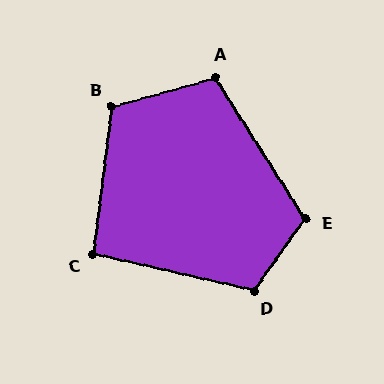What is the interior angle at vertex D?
Approximately 113 degrees (obtuse).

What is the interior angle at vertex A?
Approximately 107 degrees (obtuse).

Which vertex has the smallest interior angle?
C, at approximately 96 degrees.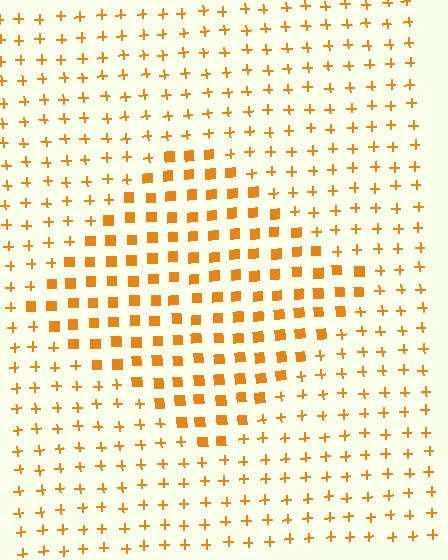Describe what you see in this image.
The image is filled with small orange elements arranged in a uniform grid. A diamond-shaped region contains squares, while the surrounding area contains plus signs. The boundary is defined purely by the change in element shape.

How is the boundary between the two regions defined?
The boundary is defined by a change in element shape: squares inside vs. plus signs outside. All elements share the same color and spacing.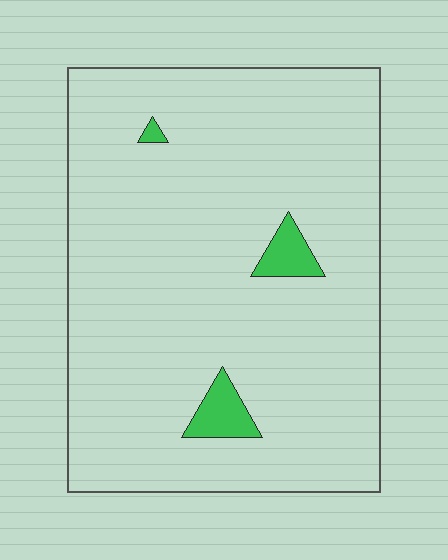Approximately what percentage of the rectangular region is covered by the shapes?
Approximately 5%.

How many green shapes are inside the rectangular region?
3.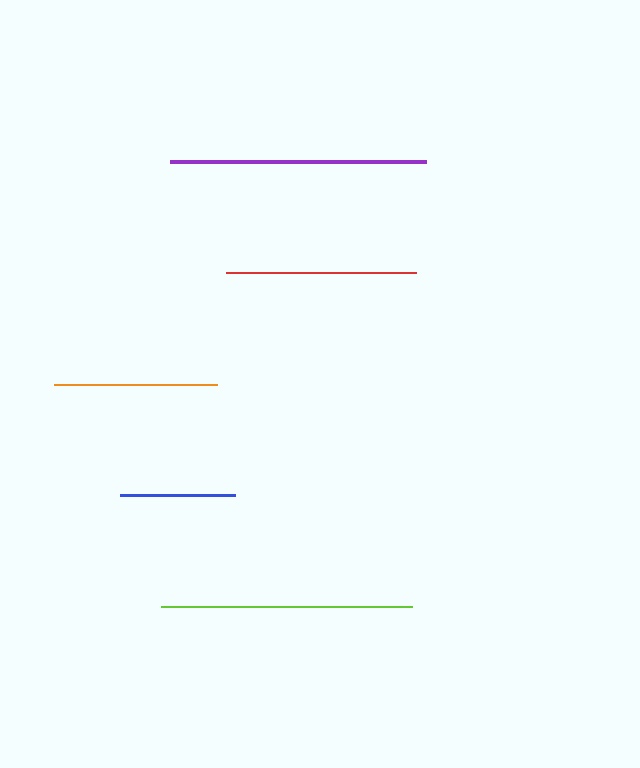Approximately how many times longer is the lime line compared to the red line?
The lime line is approximately 1.3 times the length of the red line.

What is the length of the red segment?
The red segment is approximately 190 pixels long.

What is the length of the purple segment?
The purple segment is approximately 256 pixels long.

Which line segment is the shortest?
The blue line is the shortest at approximately 115 pixels.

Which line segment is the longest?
The purple line is the longest at approximately 256 pixels.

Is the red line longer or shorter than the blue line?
The red line is longer than the blue line.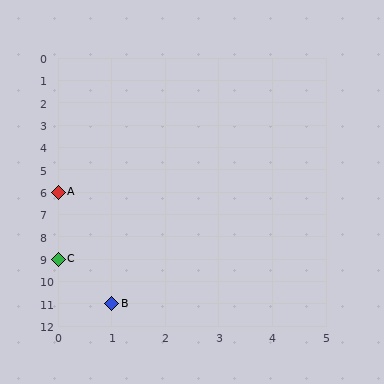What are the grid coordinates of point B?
Point B is at grid coordinates (1, 11).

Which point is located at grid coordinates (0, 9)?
Point C is at (0, 9).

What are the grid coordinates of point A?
Point A is at grid coordinates (0, 6).